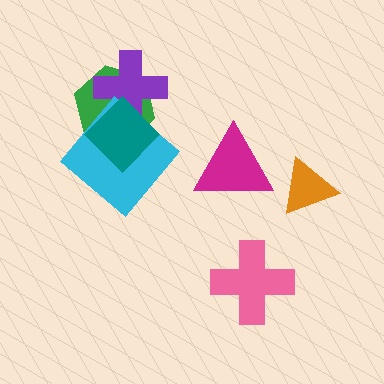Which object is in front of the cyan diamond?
The teal diamond is in front of the cyan diamond.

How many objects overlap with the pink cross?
0 objects overlap with the pink cross.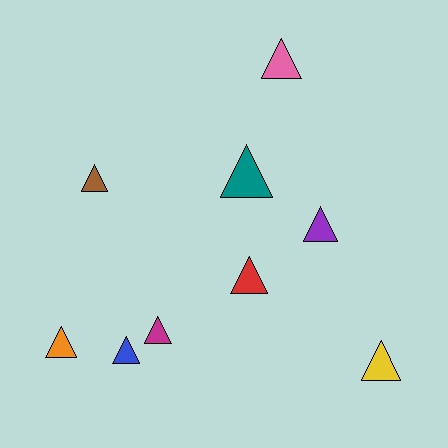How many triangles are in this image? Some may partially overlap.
There are 9 triangles.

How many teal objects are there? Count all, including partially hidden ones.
There is 1 teal object.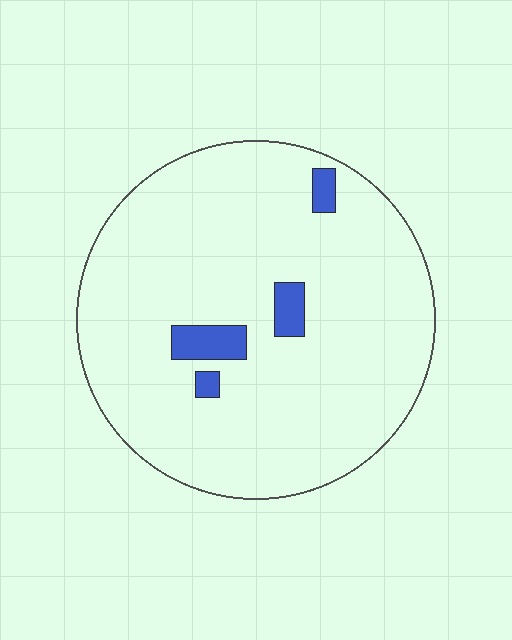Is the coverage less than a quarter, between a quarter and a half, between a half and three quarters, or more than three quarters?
Less than a quarter.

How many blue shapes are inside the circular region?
4.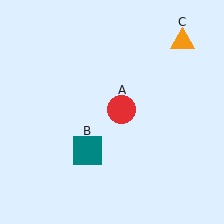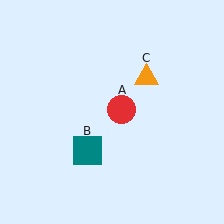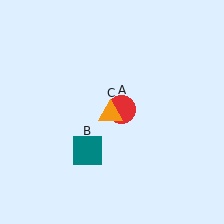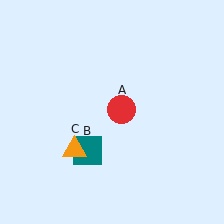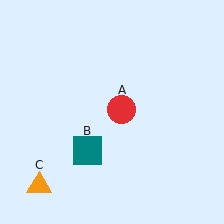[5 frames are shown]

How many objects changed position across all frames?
1 object changed position: orange triangle (object C).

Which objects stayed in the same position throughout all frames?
Red circle (object A) and teal square (object B) remained stationary.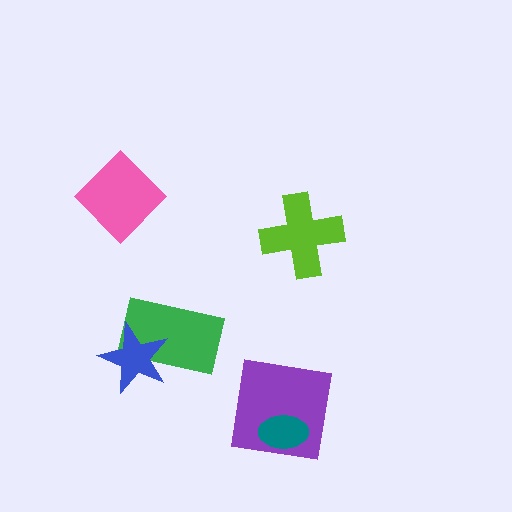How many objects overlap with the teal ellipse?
1 object overlaps with the teal ellipse.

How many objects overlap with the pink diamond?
0 objects overlap with the pink diamond.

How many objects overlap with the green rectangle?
1 object overlaps with the green rectangle.